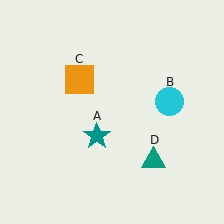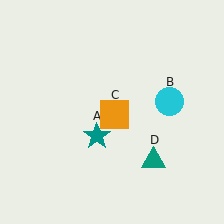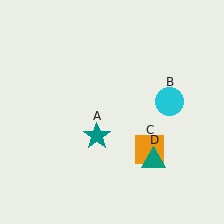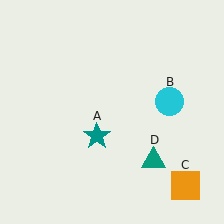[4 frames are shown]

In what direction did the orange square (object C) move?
The orange square (object C) moved down and to the right.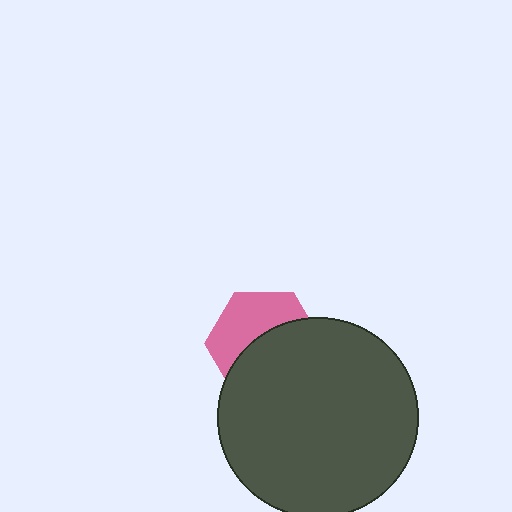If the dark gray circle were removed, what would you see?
You would see the complete pink hexagon.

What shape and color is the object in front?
The object in front is a dark gray circle.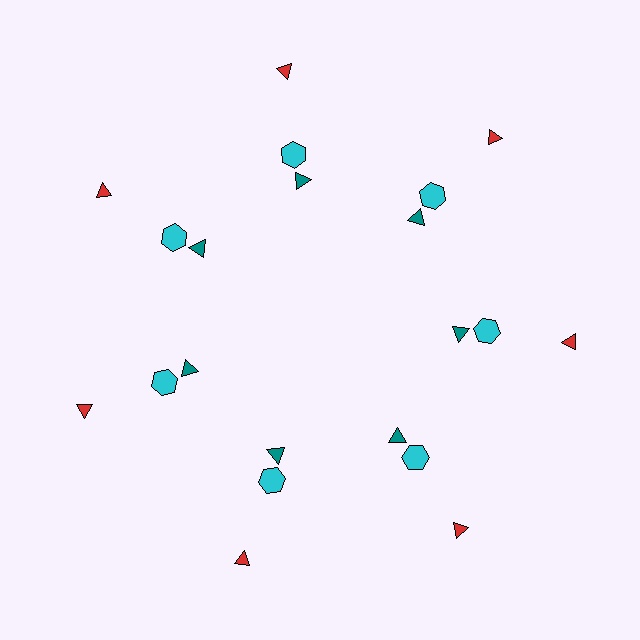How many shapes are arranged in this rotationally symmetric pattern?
There are 21 shapes, arranged in 7 groups of 3.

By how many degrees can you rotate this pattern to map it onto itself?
The pattern maps onto itself every 51 degrees of rotation.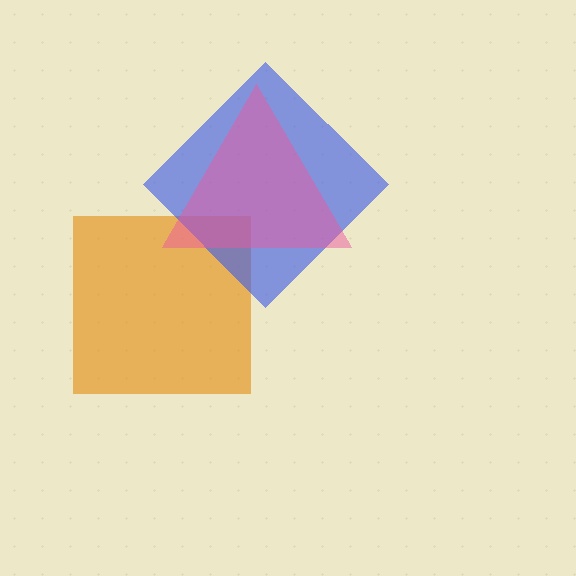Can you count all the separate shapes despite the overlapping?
Yes, there are 3 separate shapes.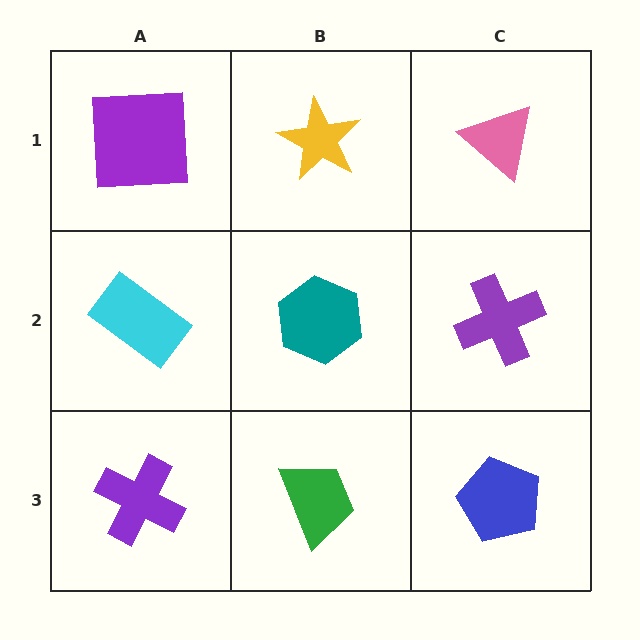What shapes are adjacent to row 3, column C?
A purple cross (row 2, column C), a green trapezoid (row 3, column B).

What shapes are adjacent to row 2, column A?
A purple square (row 1, column A), a purple cross (row 3, column A), a teal hexagon (row 2, column B).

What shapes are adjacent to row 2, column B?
A yellow star (row 1, column B), a green trapezoid (row 3, column B), a cyan rectangle (row 2, column A), a purple cross (row 2, column C).